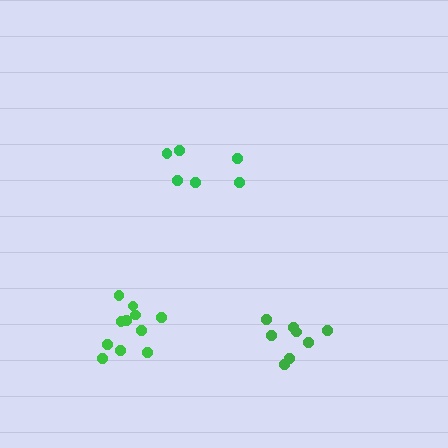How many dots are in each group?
Group 1: 8 dots, Group 2: 11 dots, Group 3: 6 dots (25 total).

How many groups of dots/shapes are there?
There are 3 groups.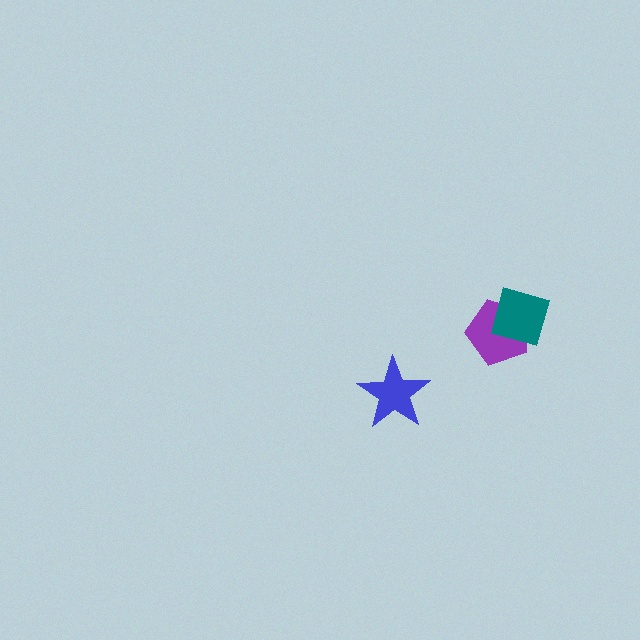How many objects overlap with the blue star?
0 objects overlap with the blue star.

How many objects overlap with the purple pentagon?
1 object overlaps with the purple pentagon.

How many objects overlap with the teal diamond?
1 object overlaps with the teal diamond.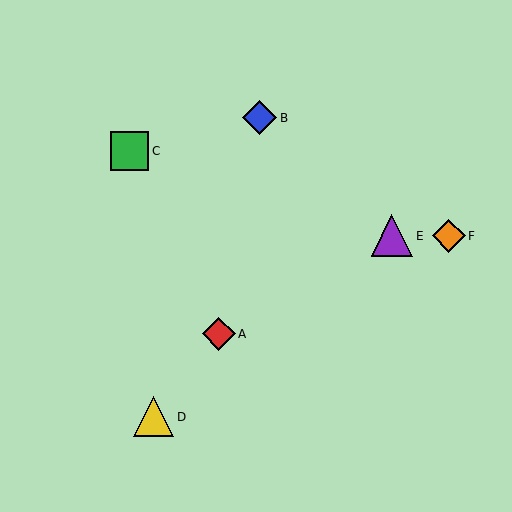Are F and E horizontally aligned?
Yes, both are at y≈236.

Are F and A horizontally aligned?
No, F is at y≈236 and A is at y≈334.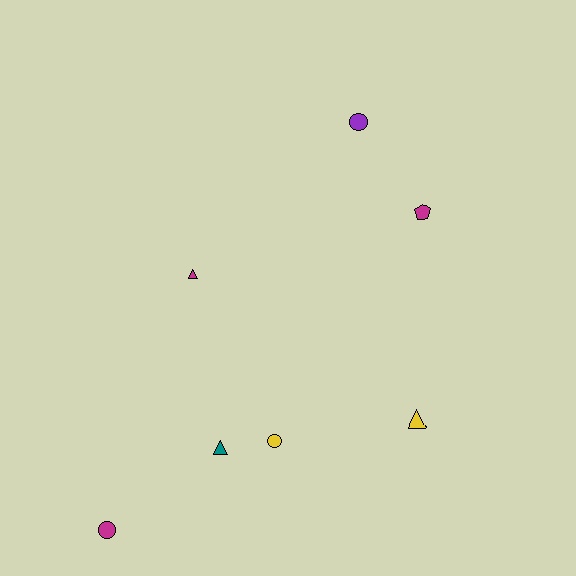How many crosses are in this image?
There are no crosses.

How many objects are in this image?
There are 7 objects.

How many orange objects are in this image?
There are no orange objects.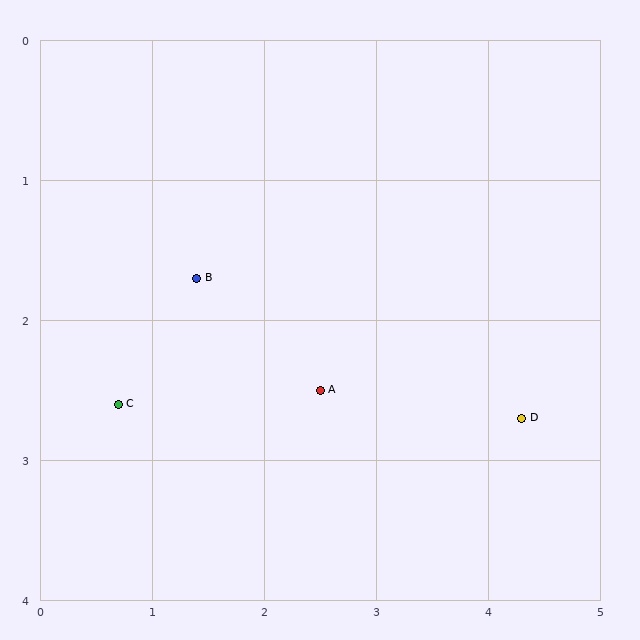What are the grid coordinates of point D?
Point D is at approximately (4.3, 2.7).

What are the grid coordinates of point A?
Point A is at approximately (2.5, 2.5).